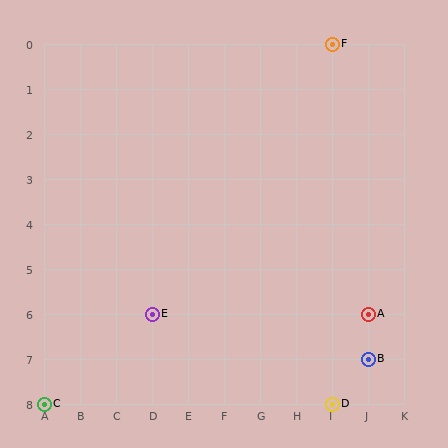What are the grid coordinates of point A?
Point A is at grid coordinates (J, 6).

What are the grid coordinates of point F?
Point F is at grid coordinates (I, 0).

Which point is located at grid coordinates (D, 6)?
Point E is at (D, 6).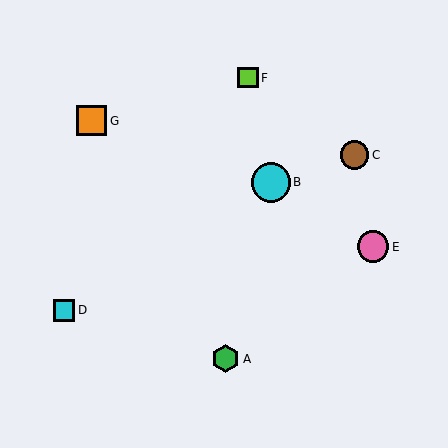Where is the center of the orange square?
The center of the orange square is at (92, 121).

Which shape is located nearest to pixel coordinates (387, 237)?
The pink circle (labeled E) at (373, 247) is nearest to that location.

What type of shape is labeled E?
Shape E is a pink circle.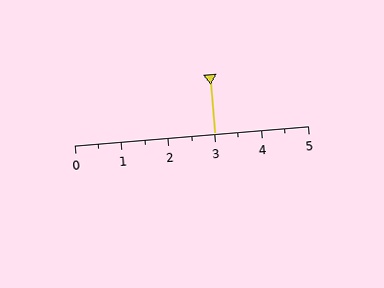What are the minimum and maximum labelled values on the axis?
The axis runs from 0 to 5.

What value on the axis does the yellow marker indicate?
The marker indicates approximately 3.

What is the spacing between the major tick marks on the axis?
The major ticks are spaced 1 apart.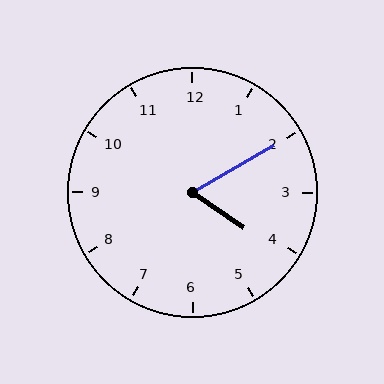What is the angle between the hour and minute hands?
Approximately 65 degrees.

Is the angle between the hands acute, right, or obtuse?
It is acute.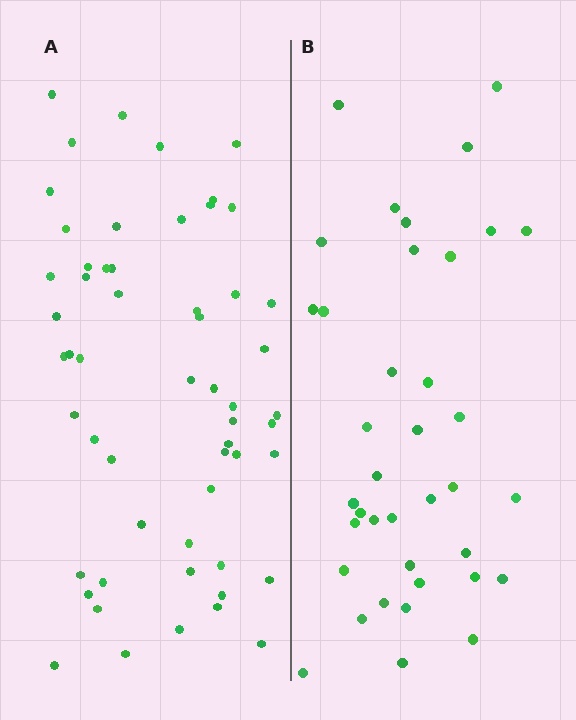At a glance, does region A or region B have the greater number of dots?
Region A (the left region) has more dots.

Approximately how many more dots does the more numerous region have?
Region A has approximately 20 more dots than region B.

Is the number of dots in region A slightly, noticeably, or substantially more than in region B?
Region A has substantially more. The ratio is roughly 1.5 to 1.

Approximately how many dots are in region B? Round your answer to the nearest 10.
About 40 dots. (The exact count is 38, which rounds to 40.)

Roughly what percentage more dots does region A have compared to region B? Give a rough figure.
About 45% more.